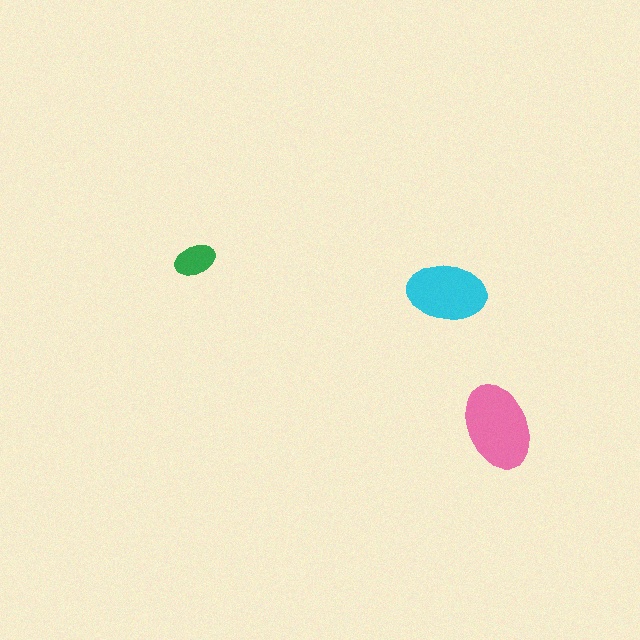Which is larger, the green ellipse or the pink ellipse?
The pink one.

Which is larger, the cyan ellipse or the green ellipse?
The cyan one.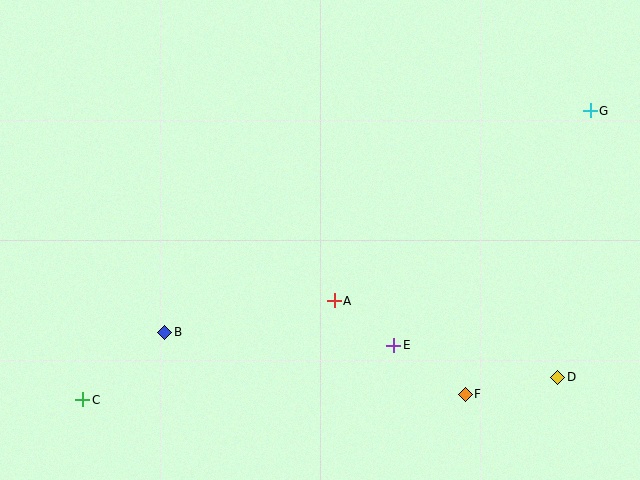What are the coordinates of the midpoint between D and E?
The midpoint between D and E is at (476, 361).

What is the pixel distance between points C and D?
The distance between C and D is 476 pixels.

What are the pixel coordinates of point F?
Point F is at (465, 394).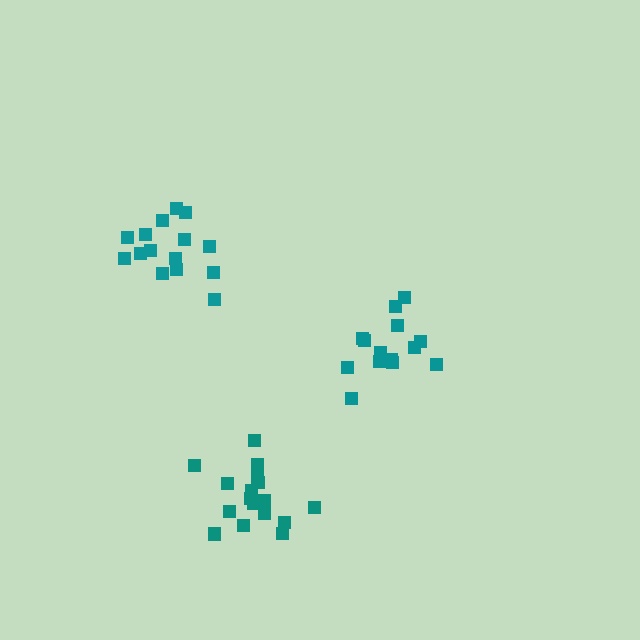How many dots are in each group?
Group 1: 14 dots, Group 2: 17 dots, Group 3: 15 dots (46 total).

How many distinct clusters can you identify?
There are 3 distinct clusters.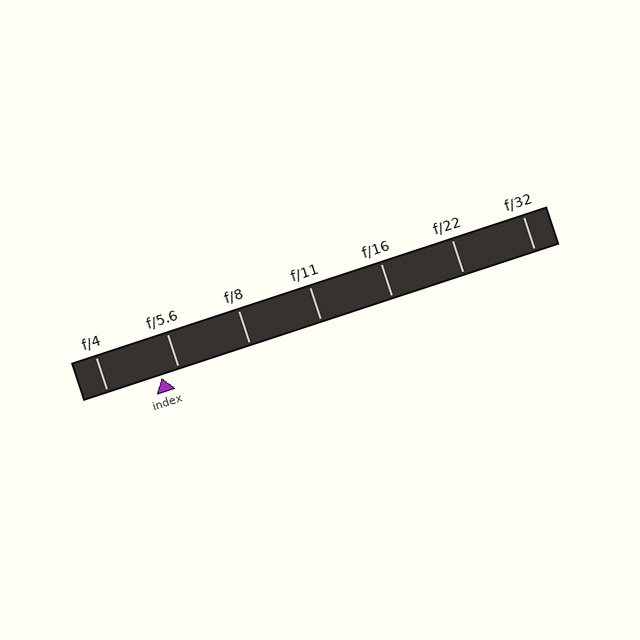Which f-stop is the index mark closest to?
The index mark is closest to f/5.6.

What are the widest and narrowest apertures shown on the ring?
The widest aperture shown is f/4 and the narrowest is f/32.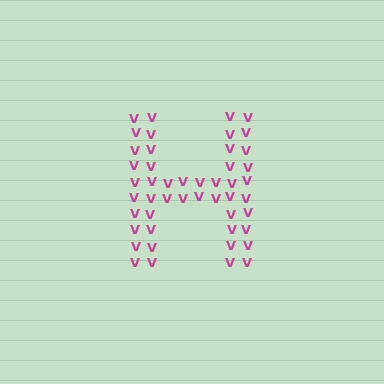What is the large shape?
The large shape is the letter H.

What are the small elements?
The small elements are letter V's.